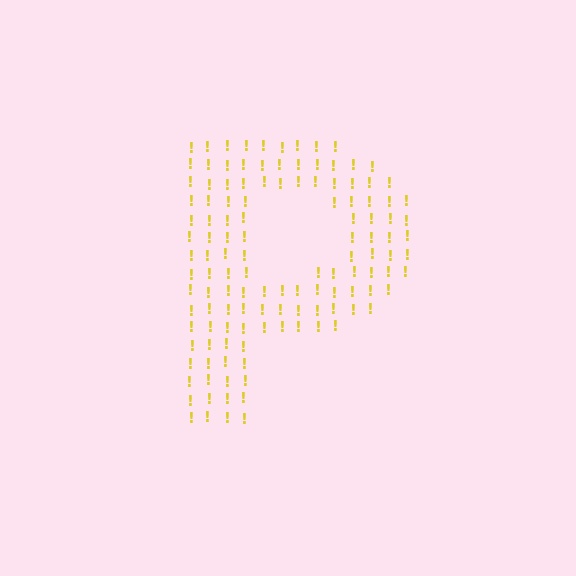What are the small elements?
The small elements are exclamation marks.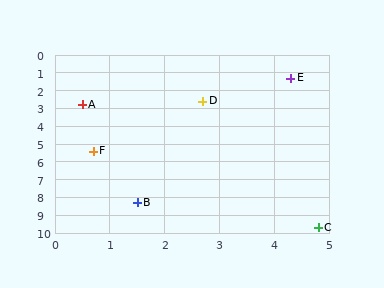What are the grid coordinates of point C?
Point C is at approximately (4.8, 9.7).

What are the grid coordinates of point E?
Point E is at approximately (4.3, 1.3).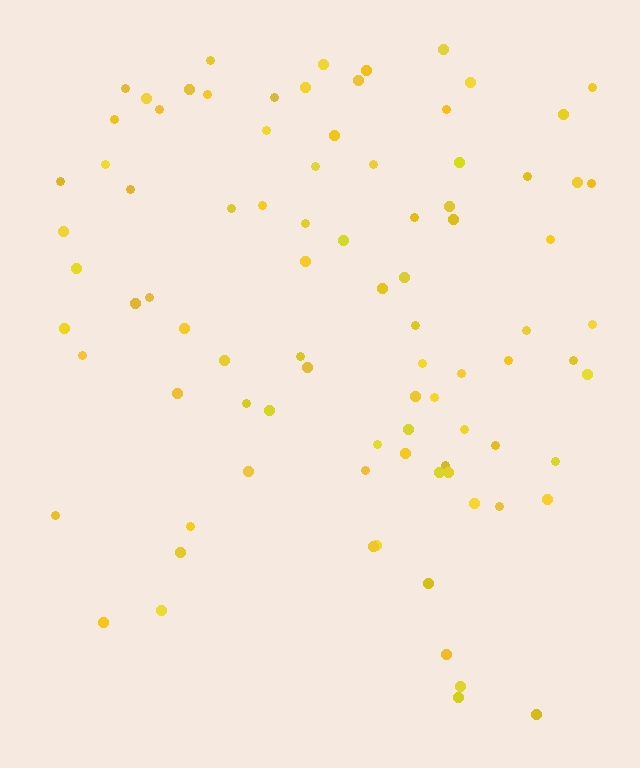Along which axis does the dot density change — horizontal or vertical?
Vertical.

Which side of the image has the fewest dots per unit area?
The bottom.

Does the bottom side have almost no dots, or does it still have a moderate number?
Still a moderate number, just noticeably fewer than the top.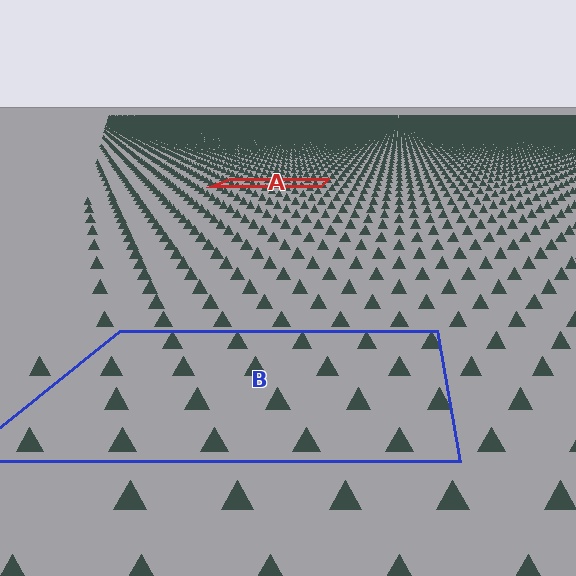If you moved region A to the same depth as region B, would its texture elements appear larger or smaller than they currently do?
They would appear larger. At a closer depth, the same texture elements are projected at a bigger on-screen size.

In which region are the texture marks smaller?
The texture marks are smaller in region A, because it is farther away.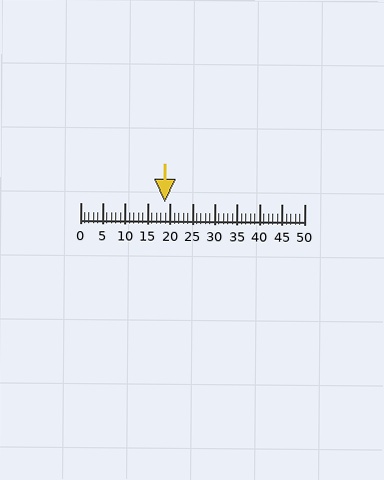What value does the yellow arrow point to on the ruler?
The yellow arrow points to approximately 19.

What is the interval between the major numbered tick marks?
The major tick marks are spaced 5 units apart.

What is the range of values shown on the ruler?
The ruler shows values from 0 to 50.